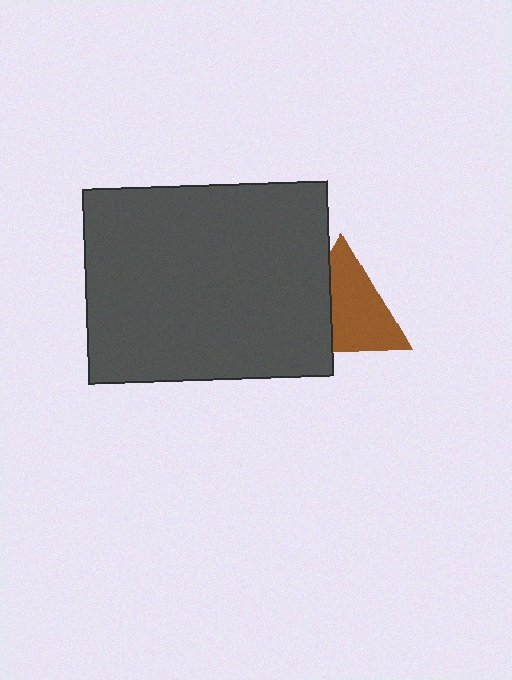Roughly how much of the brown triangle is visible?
About half of it is visible (roughly 64%).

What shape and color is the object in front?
The object in front is a dark gray rectangle.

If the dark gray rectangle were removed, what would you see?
You would see the complete brown triangle.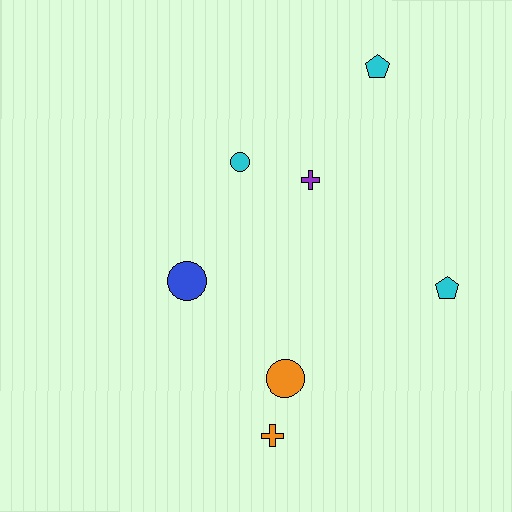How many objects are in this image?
There are 7 objects.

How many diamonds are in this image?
There are no diamonds.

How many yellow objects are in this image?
There are no yellow objects.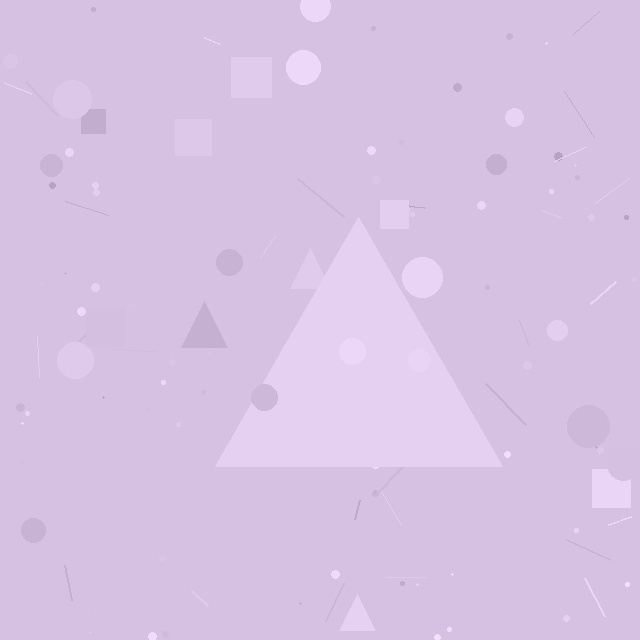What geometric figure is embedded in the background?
A triangle is embedded in the background.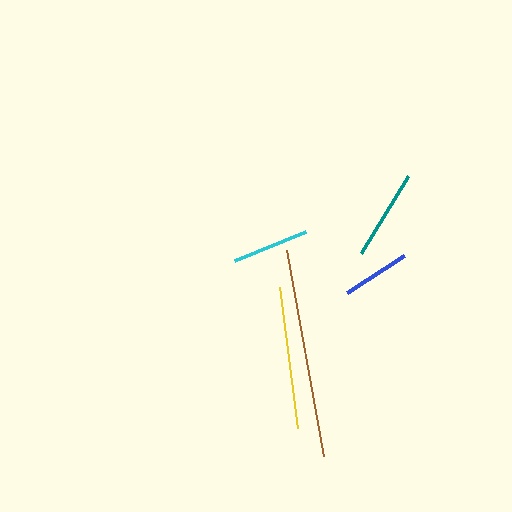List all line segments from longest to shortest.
From longest to shortest: brown, yellow, teal, cyan, blue.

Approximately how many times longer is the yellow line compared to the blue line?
The yellow line is approximately 2.1 times the length of the blue line.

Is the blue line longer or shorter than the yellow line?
The yellow line is longer than the blue line.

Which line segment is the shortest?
The blue line is the shortest at approximately 67 pixels.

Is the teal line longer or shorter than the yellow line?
The yellow line is longer than the teal line.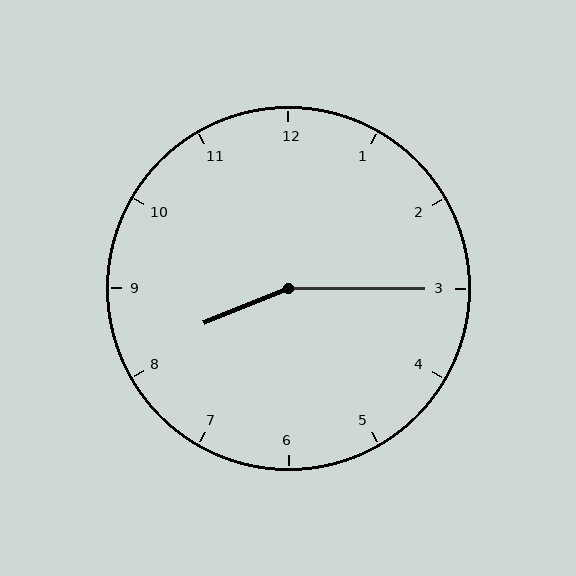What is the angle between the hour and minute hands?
Approximately 158 degrees.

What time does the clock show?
8:15.